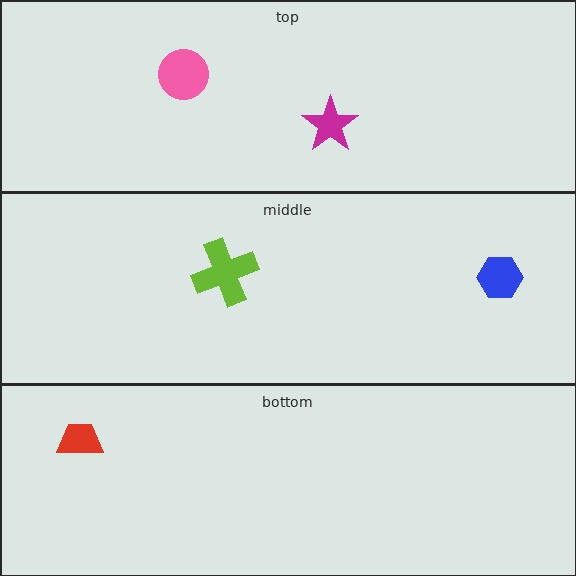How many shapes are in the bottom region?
1.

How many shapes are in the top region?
2.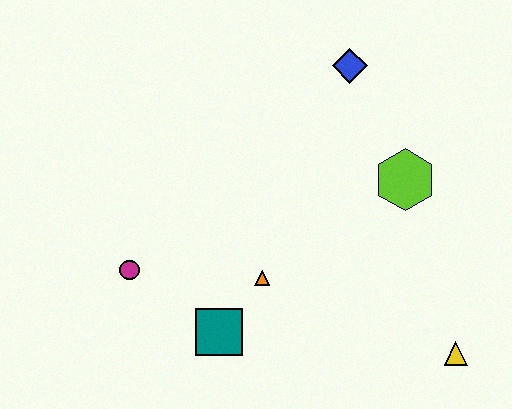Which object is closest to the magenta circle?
The teal square is closest to the magenta circle.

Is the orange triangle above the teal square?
Yes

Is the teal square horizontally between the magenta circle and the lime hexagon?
Yes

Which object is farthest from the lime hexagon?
The magenta circle is farthest from the lime hexagon.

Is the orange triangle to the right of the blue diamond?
No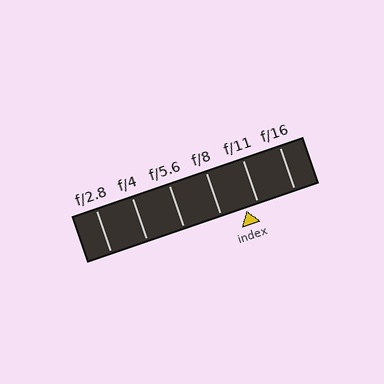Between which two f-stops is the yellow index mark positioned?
The index mark is between f/8 and f/11.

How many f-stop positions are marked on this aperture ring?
There are 6 f-stop positions marked.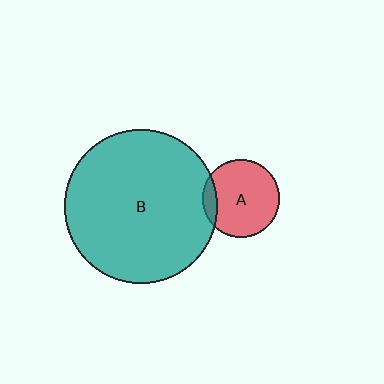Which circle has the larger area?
Circle B (teal).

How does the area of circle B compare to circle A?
Approximately 3.9 times.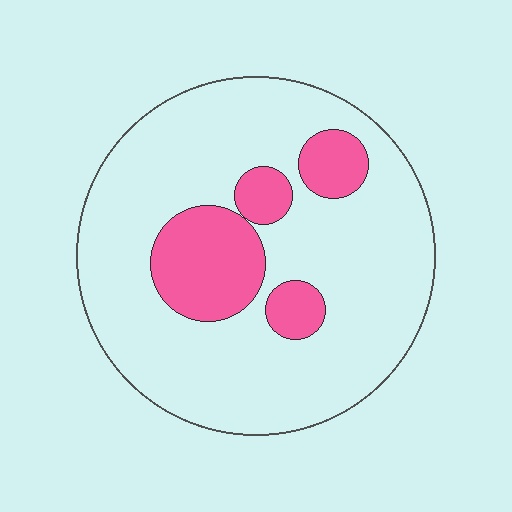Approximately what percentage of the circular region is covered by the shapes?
Approximately 20%.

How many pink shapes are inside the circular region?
4.